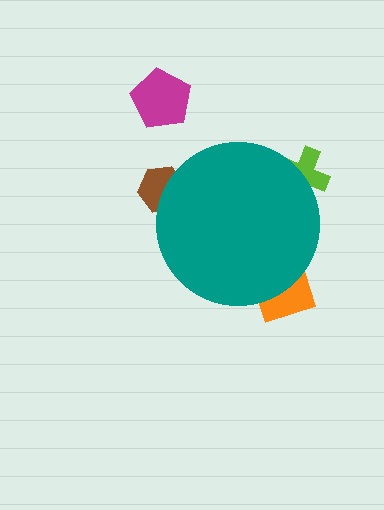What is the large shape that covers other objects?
A teal circle.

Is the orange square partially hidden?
Yes, the orange square is partially hidden behind the teal circle.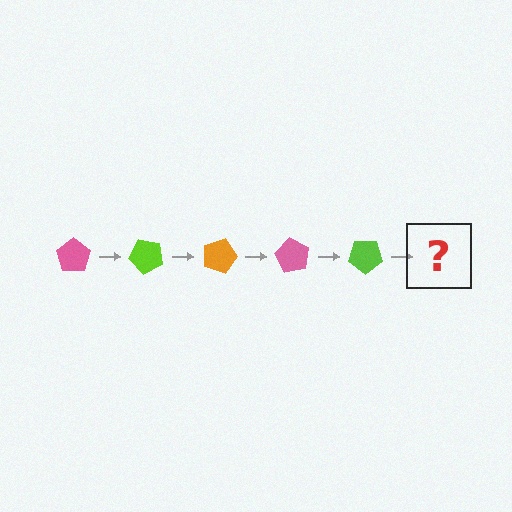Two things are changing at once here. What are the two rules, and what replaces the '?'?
The two rules are that it rotates 45 degrees each step and the color cycles through pink, lime, and orange. The '?' should be an orange pentagon, rotated 225 degrees from the start.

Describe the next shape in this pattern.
It should be an orange pentagon, rotated 225 degrees from the start.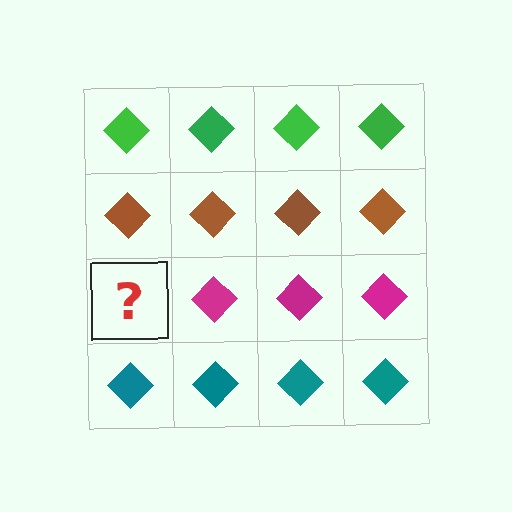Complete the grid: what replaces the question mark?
The question mark should be replaced with a magenta diamond.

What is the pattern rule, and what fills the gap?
The rule is that each row has a consistent color. The gap should be filled with a magenta diamond.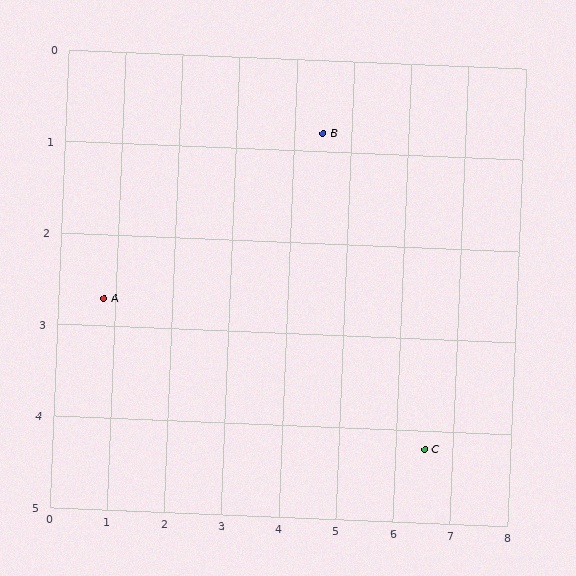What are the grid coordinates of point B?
Point B is at approximately (4.5, 0.8).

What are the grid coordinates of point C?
Point C is at approximately (6.5, 4.2).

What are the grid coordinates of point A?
Point A is at approximately (0.8, 2.7).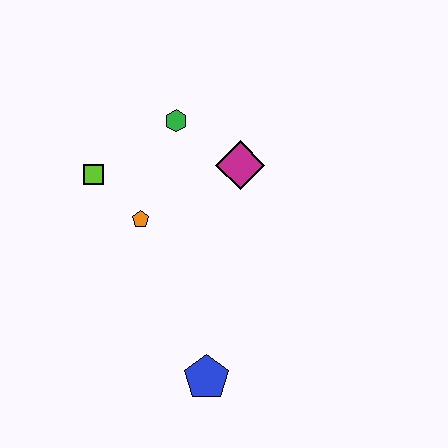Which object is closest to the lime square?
The orange pentagon is closest to the lime square.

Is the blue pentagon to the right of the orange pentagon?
Yes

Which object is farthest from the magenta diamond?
The blue pentagon is farthest from the magenta diamond.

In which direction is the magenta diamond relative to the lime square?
The magenta diamond is to the right of the lime square.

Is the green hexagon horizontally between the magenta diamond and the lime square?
Yes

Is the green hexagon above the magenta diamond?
Yes